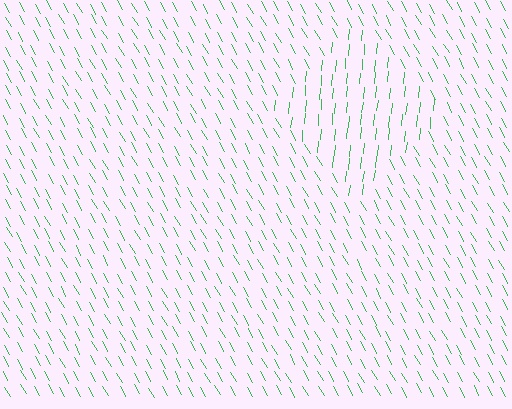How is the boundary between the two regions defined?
The boundary is defined purely by a change in line orientation (approximately 35 degrees difference). All lines are the same color and thickness.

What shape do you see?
I see a diamond.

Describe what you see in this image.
The image is filled with small green line segments. A diamond region in the image has lines oriented differently from the surrounding lines, creating a visible texture boundary.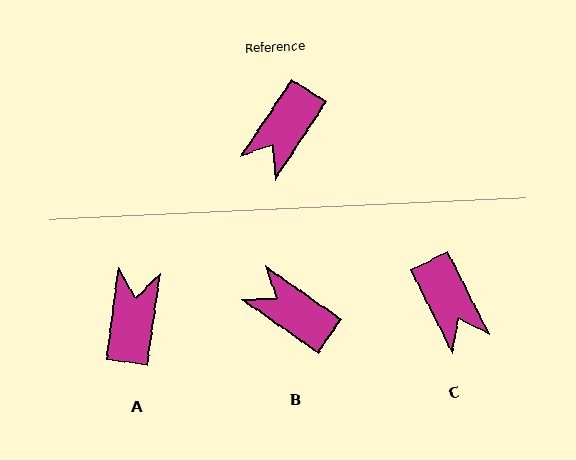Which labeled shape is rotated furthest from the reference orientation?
A, about 154 degrees away.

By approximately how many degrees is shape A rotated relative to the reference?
Approximately 154 degrees clockwise.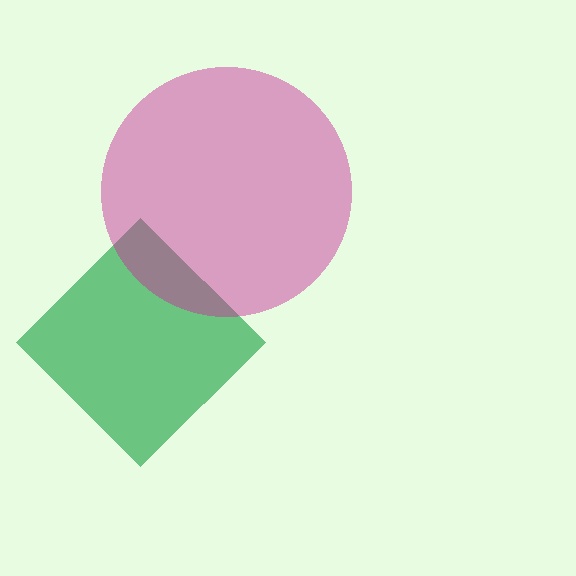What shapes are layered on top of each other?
The layered shapes are: a green diamond, a magenta circle.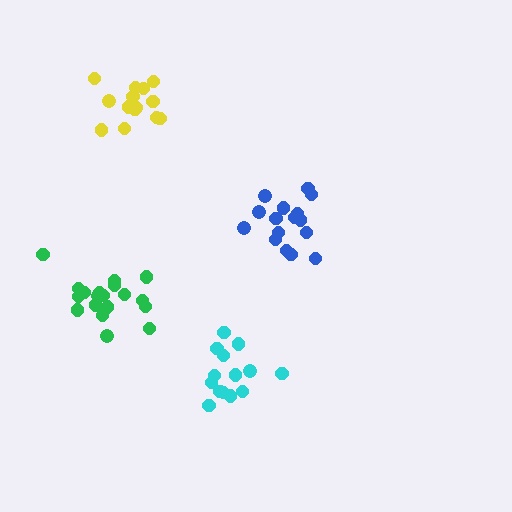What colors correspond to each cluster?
The clusters are colored: blue, cyan, green, yellow.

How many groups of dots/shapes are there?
There are 4 groups.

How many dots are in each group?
Group 1: 16 dots, Group 2: 14 dots, Group 3: 19 dots, Group 4: 14 dots (63 total).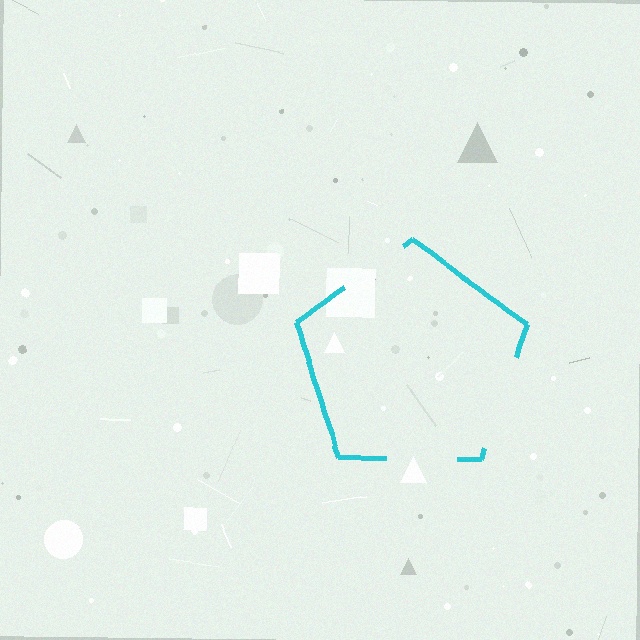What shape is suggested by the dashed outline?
The dashed outline suggests a pentagon.